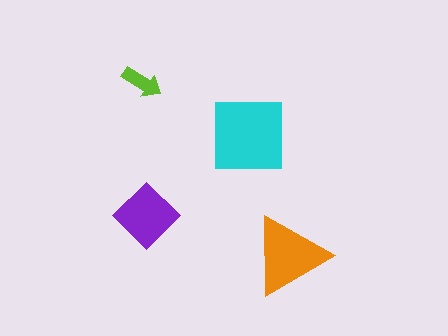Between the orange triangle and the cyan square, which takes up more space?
The cyan square.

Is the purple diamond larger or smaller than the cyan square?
Smaller.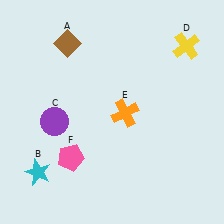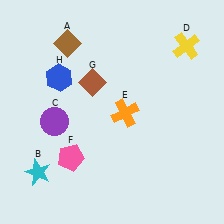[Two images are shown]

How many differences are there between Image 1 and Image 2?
There are 2 differences between the two images.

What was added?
A brown diamond (G), a blue hexagon (H) were added in Image 2.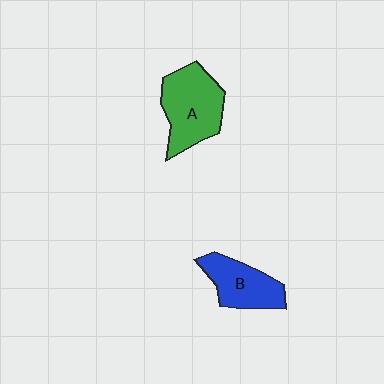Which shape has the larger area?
Shape A (green).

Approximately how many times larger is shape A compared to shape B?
Approximately 1.3 times.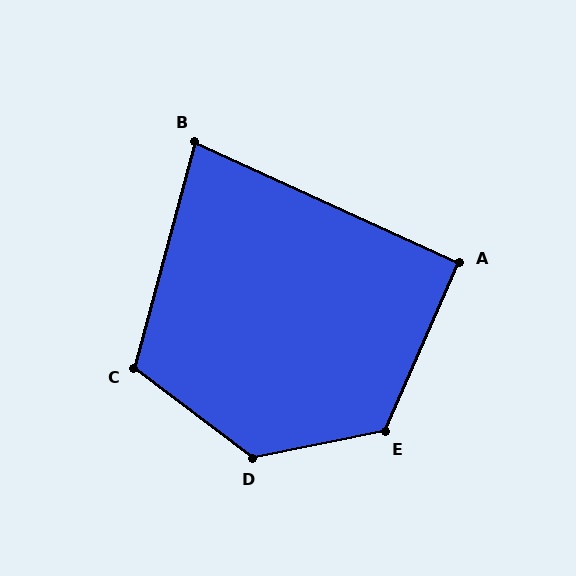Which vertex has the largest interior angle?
D, at approximately 132 degrees.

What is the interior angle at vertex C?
Approximately 112 degrees (obtuse).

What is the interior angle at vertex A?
Approximately 91 degrees (approximately right).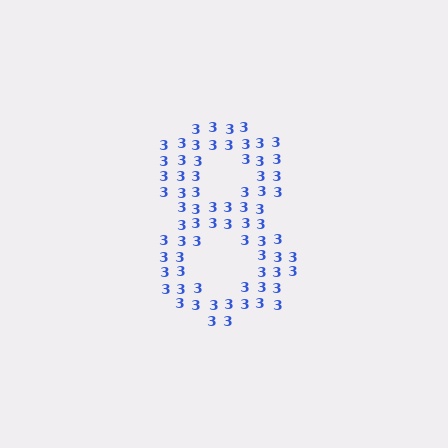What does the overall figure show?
The overall figure shows the digit 8.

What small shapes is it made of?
It is made of small digit 3's.